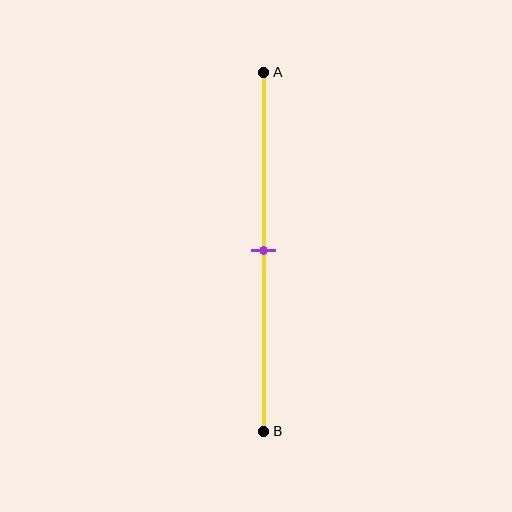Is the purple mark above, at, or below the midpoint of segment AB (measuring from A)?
The purple mark is approximately at the midpoint of segment AB.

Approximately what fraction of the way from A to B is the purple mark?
The purple mark is approximately 50% of the way from A to B.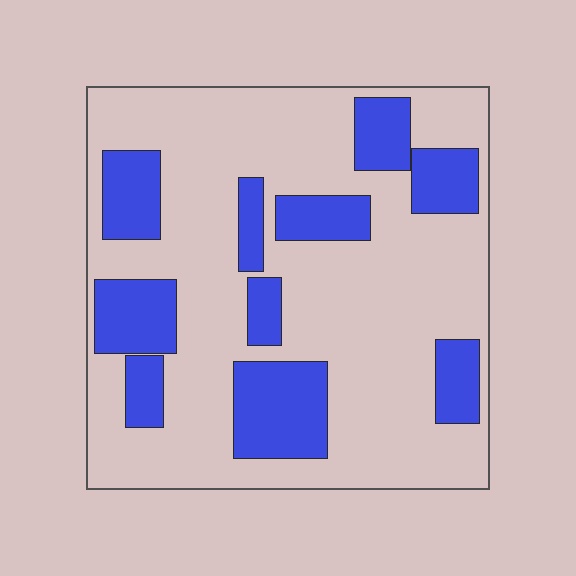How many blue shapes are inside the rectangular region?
10.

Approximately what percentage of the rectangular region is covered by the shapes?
Approximately 30%.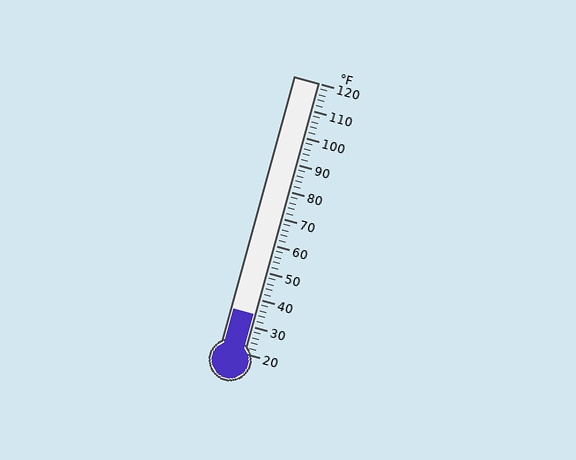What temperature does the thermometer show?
The thermometer shows approximately 34°F.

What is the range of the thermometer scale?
The thermometer scale ranges from 20°F to 120°F.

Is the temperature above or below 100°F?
The temperature is below 100°F.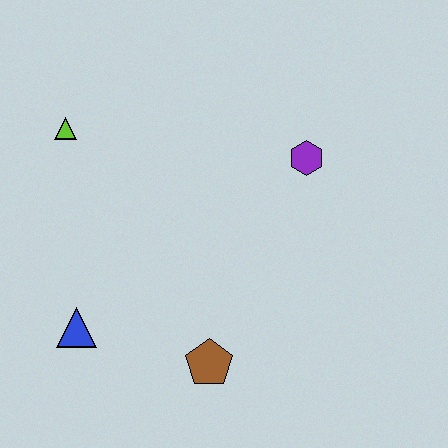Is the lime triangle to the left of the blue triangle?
Yes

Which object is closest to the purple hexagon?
The brown pentagon is closest to the purple hexagon.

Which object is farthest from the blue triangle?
The purple hexagon is farthest from the blue triangle.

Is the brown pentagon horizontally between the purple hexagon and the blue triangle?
Yes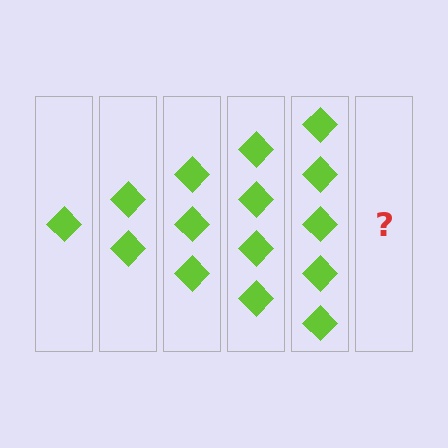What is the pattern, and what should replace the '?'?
The pattern is that each step adds one more diamond. The '?' should be 6 diamonds.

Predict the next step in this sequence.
The next step is 6 diamonds.